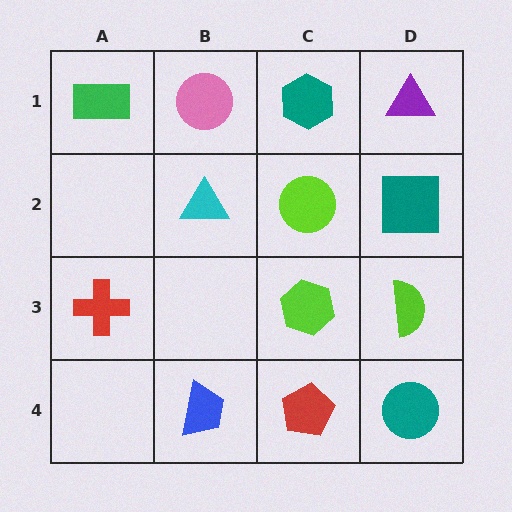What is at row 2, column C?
A lime circle.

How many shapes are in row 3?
3 shapes.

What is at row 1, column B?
A pink circle.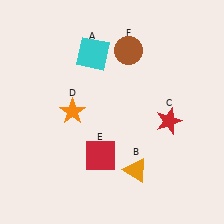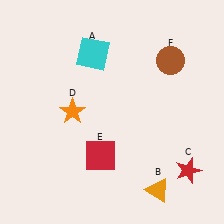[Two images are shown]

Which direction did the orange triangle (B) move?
The orange triangle (B) moved right.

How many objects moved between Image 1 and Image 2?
3 objects moved between the two images.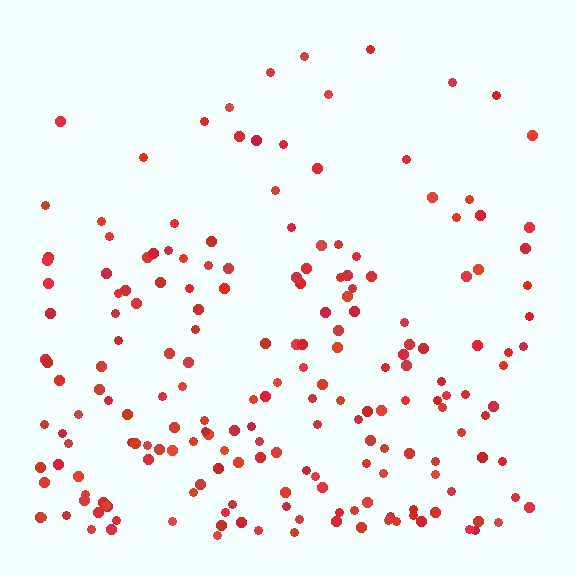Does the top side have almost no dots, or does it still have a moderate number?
Still a moderate number, just noticeably fewer than the bottom.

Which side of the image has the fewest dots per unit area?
The top.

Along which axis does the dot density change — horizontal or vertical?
Vertical.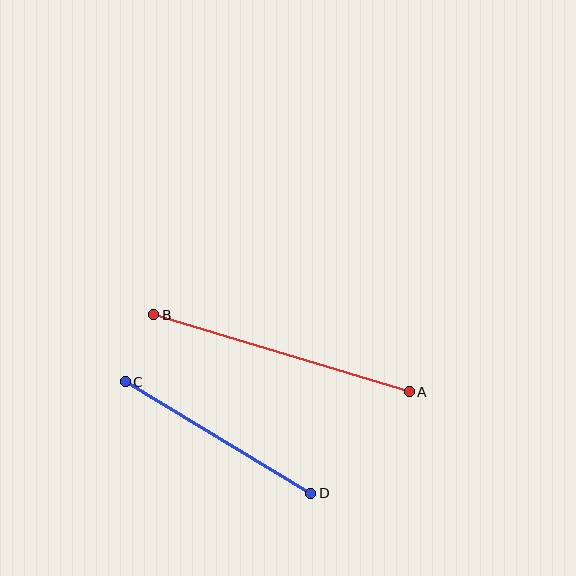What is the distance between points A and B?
The distance is approximately 267 pixels.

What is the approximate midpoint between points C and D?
The midpoint is at approximately (218, 437) pixels.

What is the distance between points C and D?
The distance is approximately 217 pixels.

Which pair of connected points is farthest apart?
Points A and B are farthest apart.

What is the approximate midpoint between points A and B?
The midpoint is at approximately (282, 353) pixels.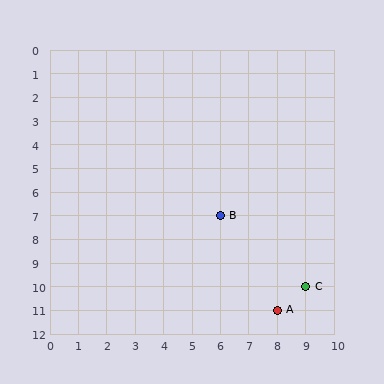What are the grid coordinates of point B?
Point B is at grid coordinates (6, 7).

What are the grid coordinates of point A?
Point A is at grid coordinates (8, 11).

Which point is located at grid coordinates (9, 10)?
Point C is at (9, 10).